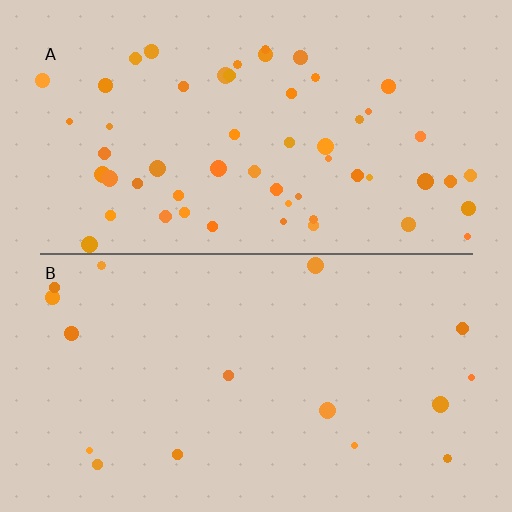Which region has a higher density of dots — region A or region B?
A (the top).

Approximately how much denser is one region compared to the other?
Approximately 3.4× — region A over region B.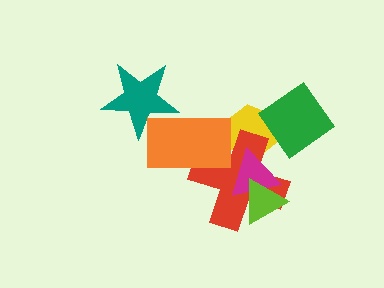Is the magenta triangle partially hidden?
Yes, it is partially covered by another shape.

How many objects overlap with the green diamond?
1 object overlaps with the green diamond.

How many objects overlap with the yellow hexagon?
3 objects overlap with the yellow hexagon.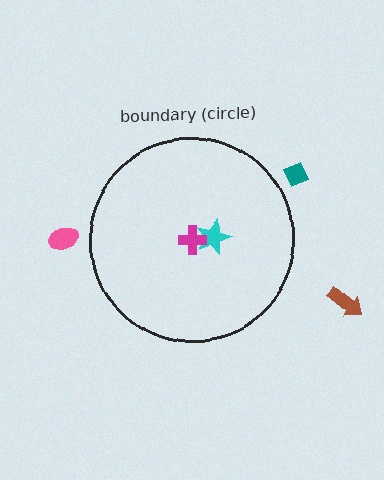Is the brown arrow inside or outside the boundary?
Outside.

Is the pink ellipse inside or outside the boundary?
Outside.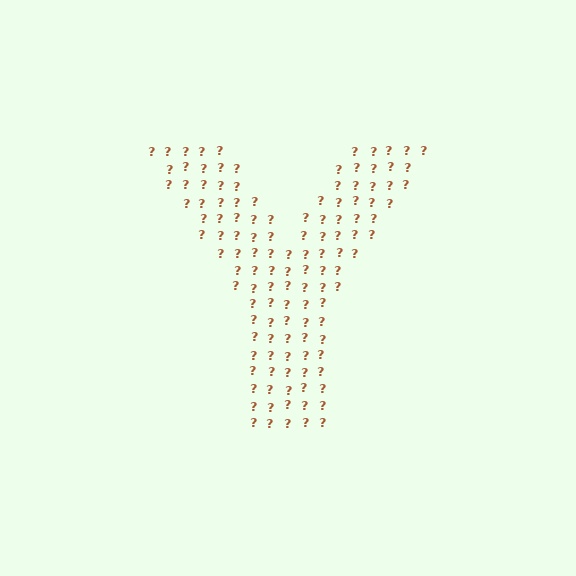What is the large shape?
The large shape is the letter Y.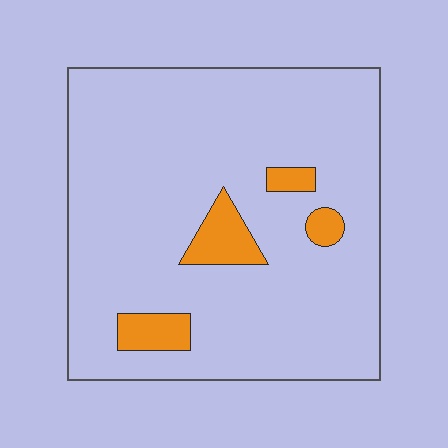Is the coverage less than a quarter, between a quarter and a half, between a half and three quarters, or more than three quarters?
Less than a quarter.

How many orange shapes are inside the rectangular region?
4.